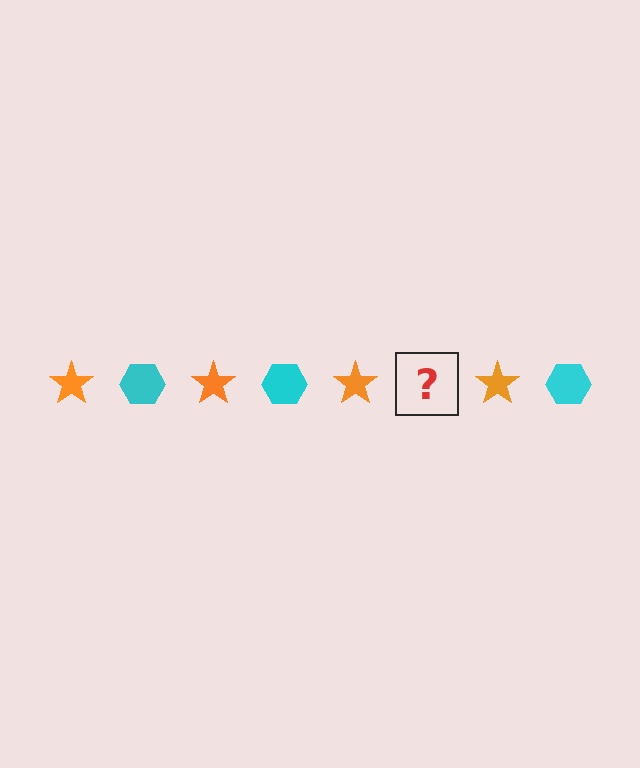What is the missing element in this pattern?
The missing element is a cyan hexagon.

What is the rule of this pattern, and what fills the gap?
The rule is that the pattern alternates between orange star and cyan hexagon. The gap should be filled with a cyan hexagon.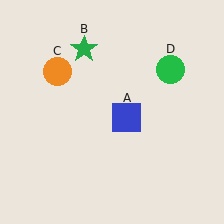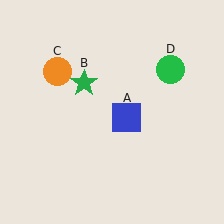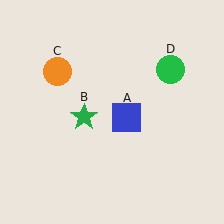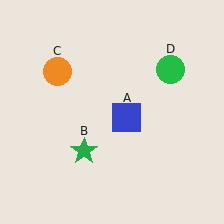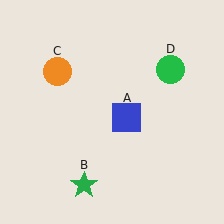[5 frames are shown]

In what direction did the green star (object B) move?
The green star (object B) moved down.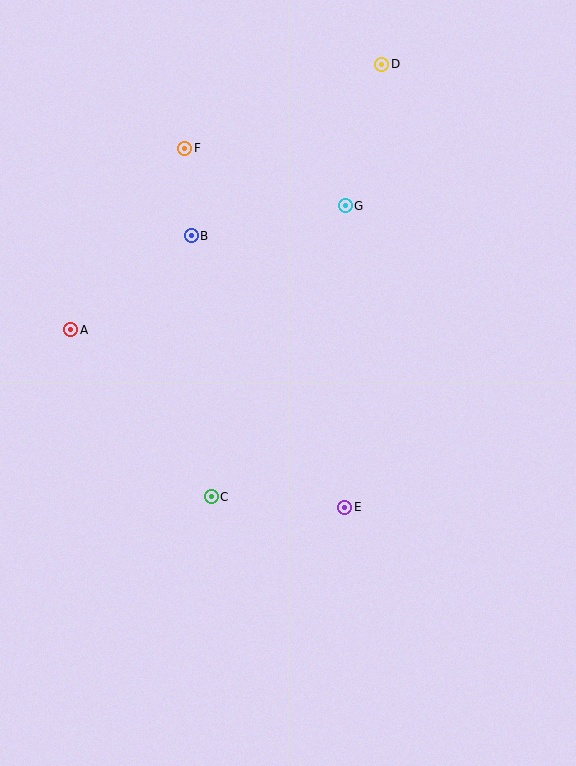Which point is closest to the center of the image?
Point E at (345, 507) is closest to the center.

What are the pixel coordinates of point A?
Point A is at (71, 330).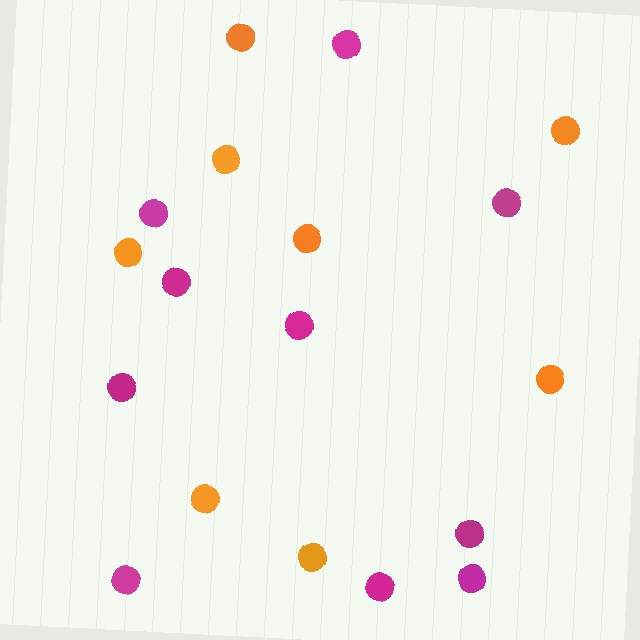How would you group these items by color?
There are 2 groups: one group of magenta circles (10) and one group of orange circles (8).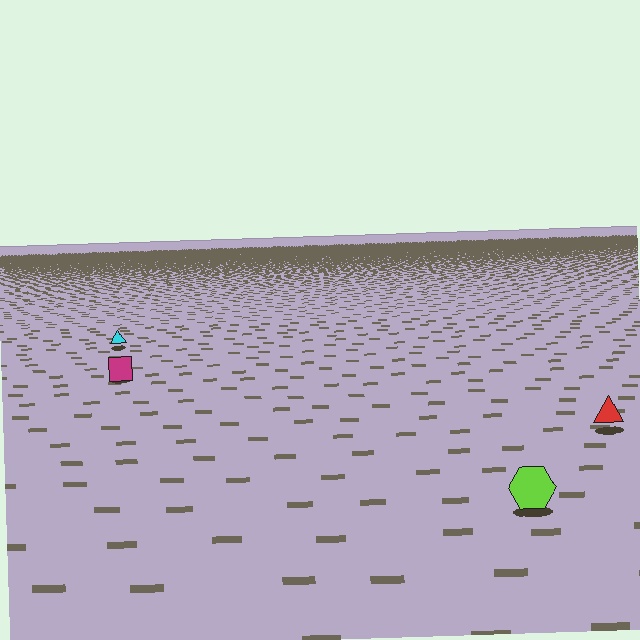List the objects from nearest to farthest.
From nearest to farthest: the lime hexagon, the red triangle, the magenta square, the cyan triangle.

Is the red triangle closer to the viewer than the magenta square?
Yes. The red triangle is closer — you can tell from the texture gradient: the ground texture is coarser near it.